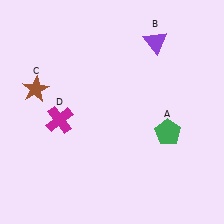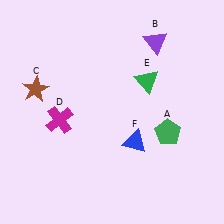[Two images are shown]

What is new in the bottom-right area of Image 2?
A blue triangle (F) was added in the bottom-right area of Image 2.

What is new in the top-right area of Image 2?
A green triangle (E) was added in the top-right area of Image 2.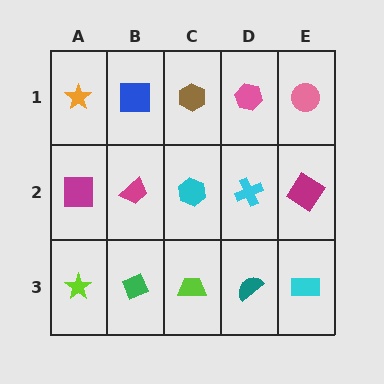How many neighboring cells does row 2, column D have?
4.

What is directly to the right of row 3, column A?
A green diamond.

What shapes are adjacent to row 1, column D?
A cyan cross (row 2, column D), a brown hexagon (row 1, column C), a pink circle (row 1, column E).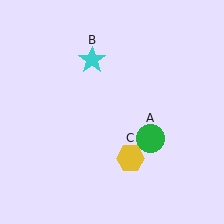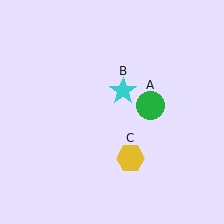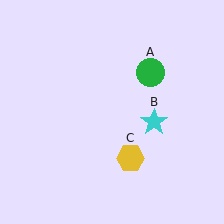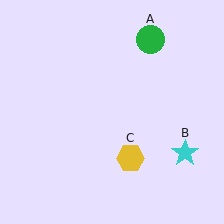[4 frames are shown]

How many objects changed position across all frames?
2 objects changed position: green circle (object A), cyan star (object B).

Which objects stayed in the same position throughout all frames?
Yellow hexagon (object C) remained stationary.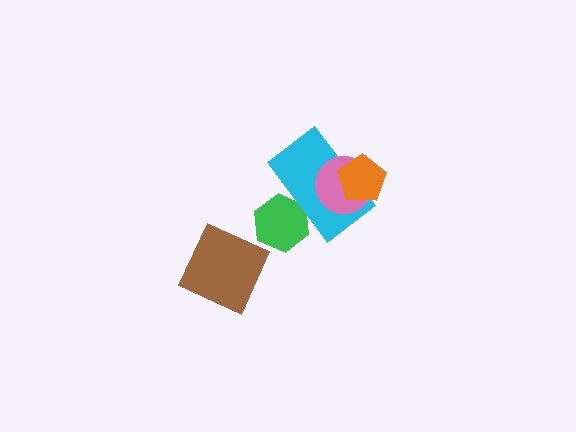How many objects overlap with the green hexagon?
1 object overlaps with the green hexagon.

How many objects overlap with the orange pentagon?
2 objects overlap with the orange pentagon.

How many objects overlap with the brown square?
0 objects overlap with the brown square.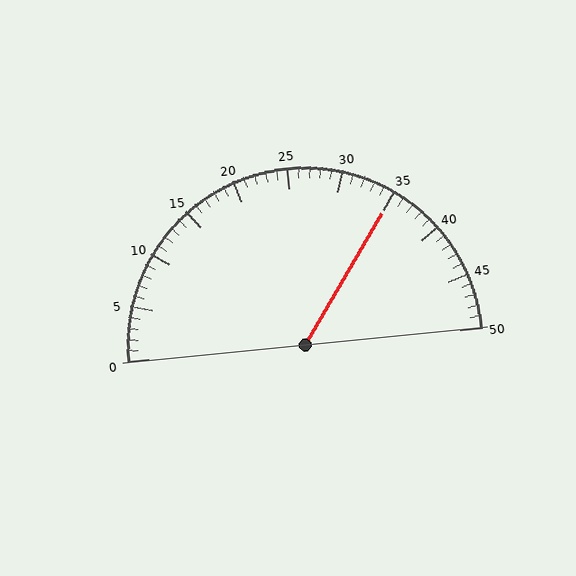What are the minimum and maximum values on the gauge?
The gauge ranges from 0 to 50.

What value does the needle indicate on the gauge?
The needle indicates approximately 35.